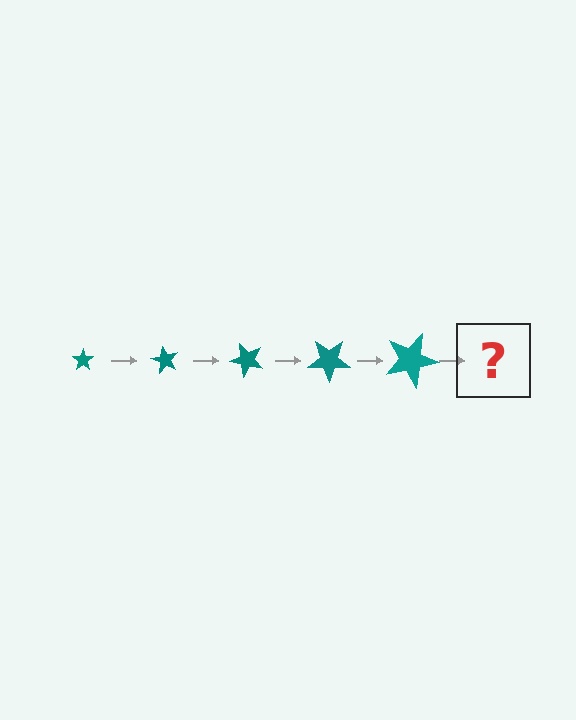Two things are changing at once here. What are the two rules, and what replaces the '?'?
The two rules are that the star grows larger each step and it rotates 60 degrees each step. The '?' should be a star, larger than the previous one and rotated 300 degrees from the start.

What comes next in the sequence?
The next element should be a star, larger than the previous one and rotated 300 degrees from the start.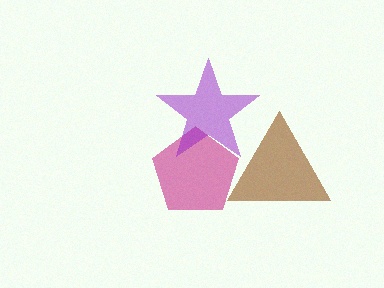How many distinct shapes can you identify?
There are 3 distinct shapes: a magenta pentagon, a purple star, a brown triangle.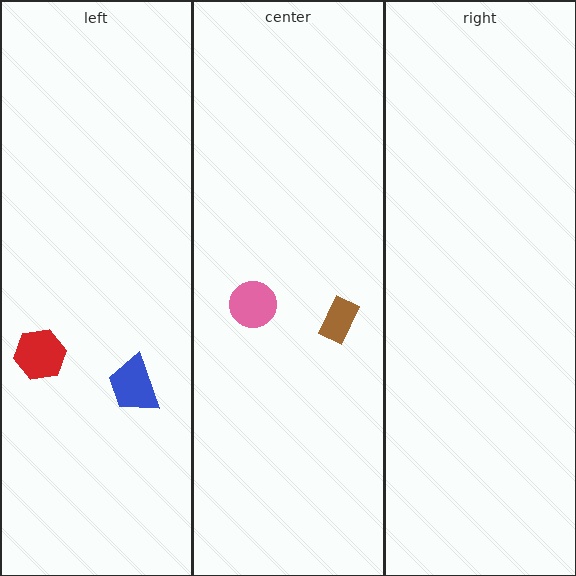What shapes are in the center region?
The brown rectangle, the pink circle.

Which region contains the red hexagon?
The left region.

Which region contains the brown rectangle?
The center region.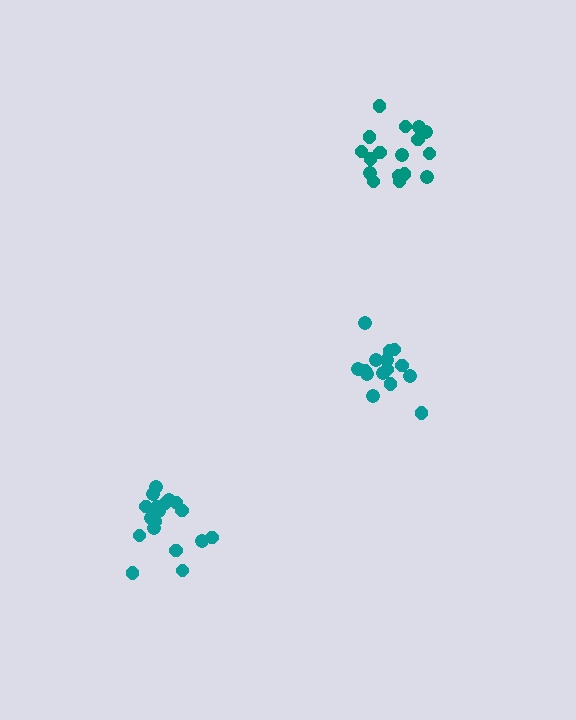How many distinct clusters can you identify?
There are 3 distinct clusters.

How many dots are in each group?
Group 1: 18 dots, Group 2: 17 dots, Group 3: 15 dots (50 total).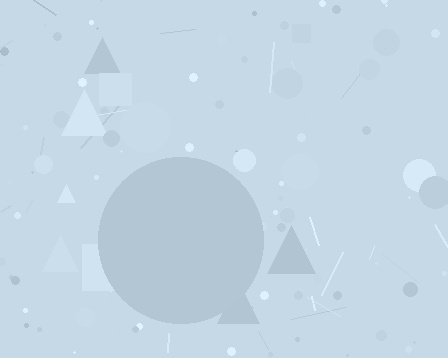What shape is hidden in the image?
A circle is hidden in the image.